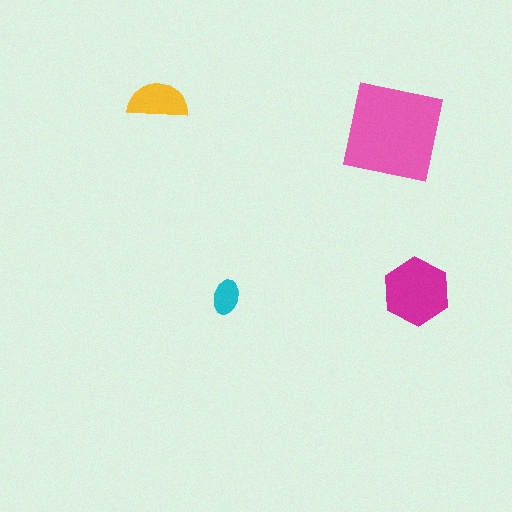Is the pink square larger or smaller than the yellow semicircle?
Larger.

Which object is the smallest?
The cyan ellipse.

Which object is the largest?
The pink square.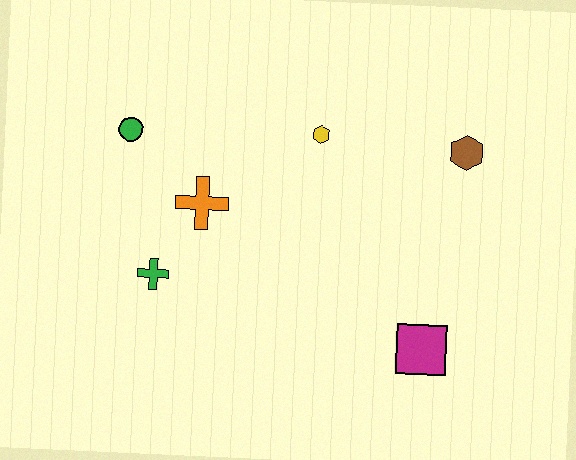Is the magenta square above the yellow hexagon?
No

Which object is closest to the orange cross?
The green cross is closest to the orange cross.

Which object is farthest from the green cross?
The brown hexagon is farthest from the green cross.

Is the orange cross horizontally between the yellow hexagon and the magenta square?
No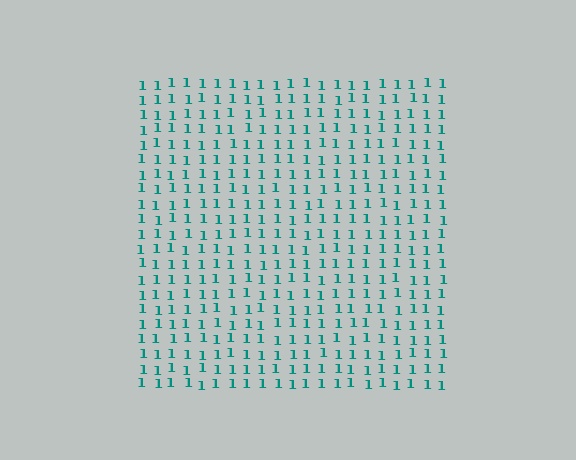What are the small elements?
The small elements are digit 1's.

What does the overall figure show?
The overall figure shows a square.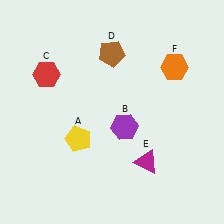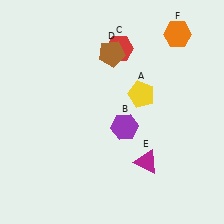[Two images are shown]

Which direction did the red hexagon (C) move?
The red hexagon (C) moved right.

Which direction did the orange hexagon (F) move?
The orange hexagon (F) moved up.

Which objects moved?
The objects that moved are: the yellow pentagon (A), the red hexagon (C), the orange hexagon (F).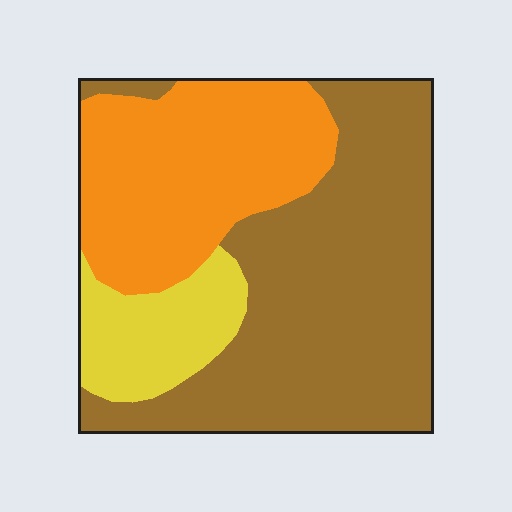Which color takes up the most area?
Brown, at roughly 55%.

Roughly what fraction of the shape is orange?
Orange covers 32% of the shape.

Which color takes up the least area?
Yellow, at roughly 15%.